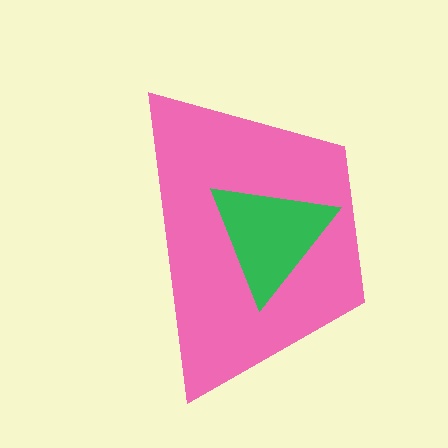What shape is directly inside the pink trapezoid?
The green triangle.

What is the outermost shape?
The pink trapezoid.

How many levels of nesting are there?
2.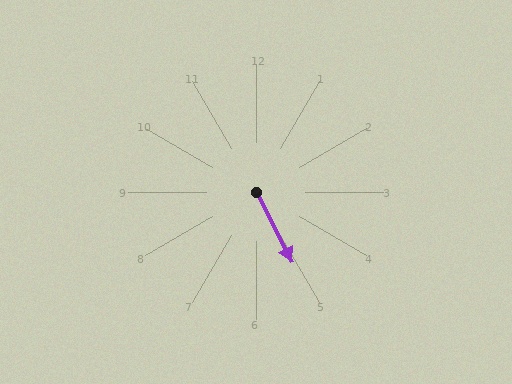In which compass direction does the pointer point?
Southeast.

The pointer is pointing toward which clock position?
Roughly 5 o'clock.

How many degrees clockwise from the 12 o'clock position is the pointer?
Approximately 153 degrees.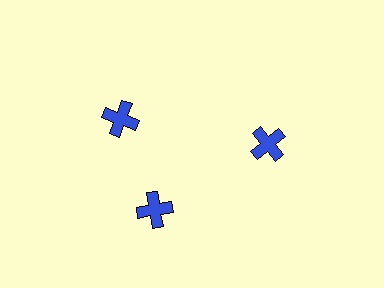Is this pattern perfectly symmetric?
No. The 3 blue crosses are arranged in a ring, but one element near the 11 o'clock position is rotated out of alignment along the ring, breaking the 3-fold rotational symmetry.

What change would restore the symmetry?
The symmetry would be restored by rotating it back into even spacing with its neighbors so that all 3 crosses sit at equal angles and equal distance from the center.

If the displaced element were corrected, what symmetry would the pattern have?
It would have 3-fold rotational symmetry — the pattern would map onto itself every 120 degrees.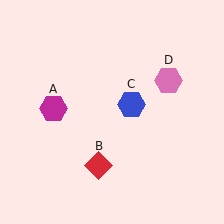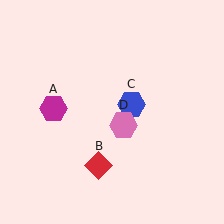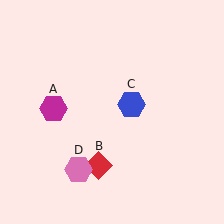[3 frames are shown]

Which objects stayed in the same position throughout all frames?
Magenta hexagon (object A) and red diamond (object B) and blue hexagon (object C) remained stationary.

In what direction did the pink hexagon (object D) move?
The pink hexagon (object D) moved down and to the left.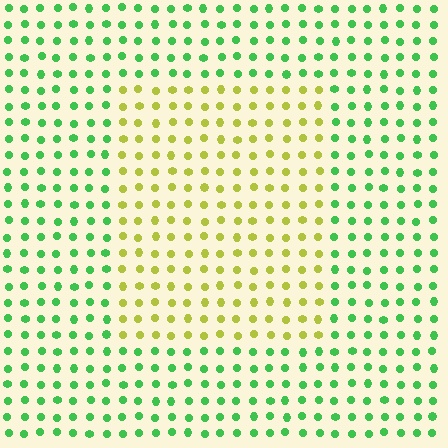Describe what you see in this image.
The image is filled with small green elements in a uniform arrangement. A rectangle-shaped region is visible where the elements are tinted to a slightly different hue, forming a subtle color boundary.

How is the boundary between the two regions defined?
The boundary is defined purely by a slight shift in hue (about 59 degrees). Spacing, size, and orientation are identical on both sides.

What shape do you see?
I see a rectangle.